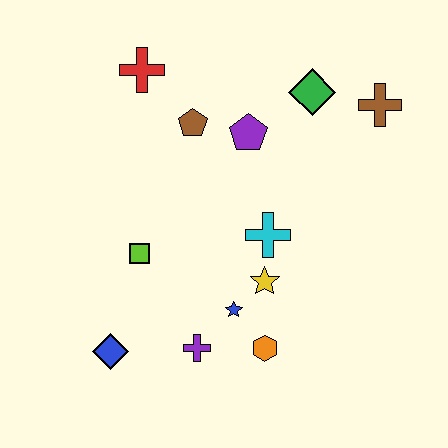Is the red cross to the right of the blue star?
No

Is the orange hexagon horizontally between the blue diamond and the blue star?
No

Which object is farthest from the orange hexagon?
The red cross is farthest from the orange hexagon.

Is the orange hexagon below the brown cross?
Yes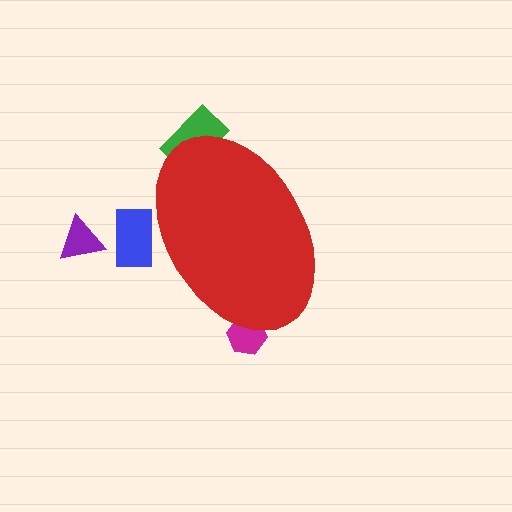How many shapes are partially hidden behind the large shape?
3 shapes are partially hidden.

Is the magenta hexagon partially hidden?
Yes, the magenta hexagon is partially hidden behind the red ellipse.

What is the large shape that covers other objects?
A red ellipse.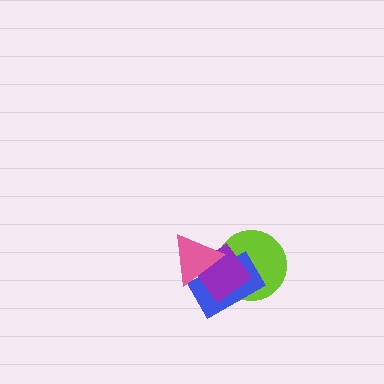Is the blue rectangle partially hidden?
Yes, it is partially covered by another shape.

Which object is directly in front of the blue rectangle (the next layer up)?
The purple diamond is directly in front of the blue rectangle.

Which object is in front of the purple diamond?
The pink triangle is in front of the purple diamond.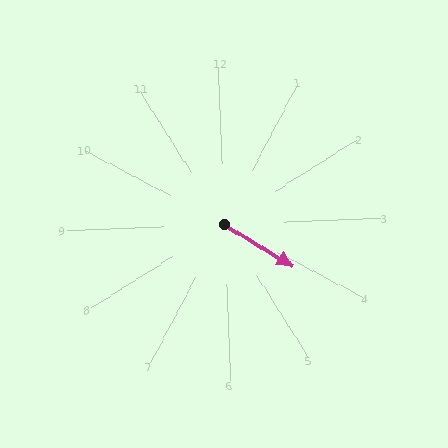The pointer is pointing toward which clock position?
Roughly 4 o'clock.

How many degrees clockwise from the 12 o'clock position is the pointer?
Approximately 124 degrees.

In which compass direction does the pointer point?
Southeast.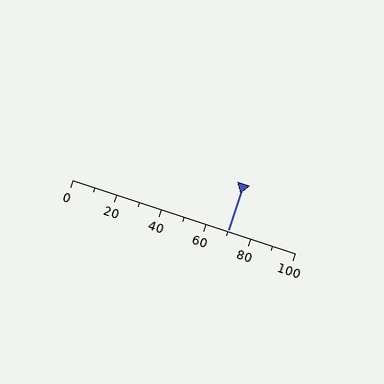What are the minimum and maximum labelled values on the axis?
The axis runs from 0 to 100.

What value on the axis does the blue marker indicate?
The marker indicates approximately 70.